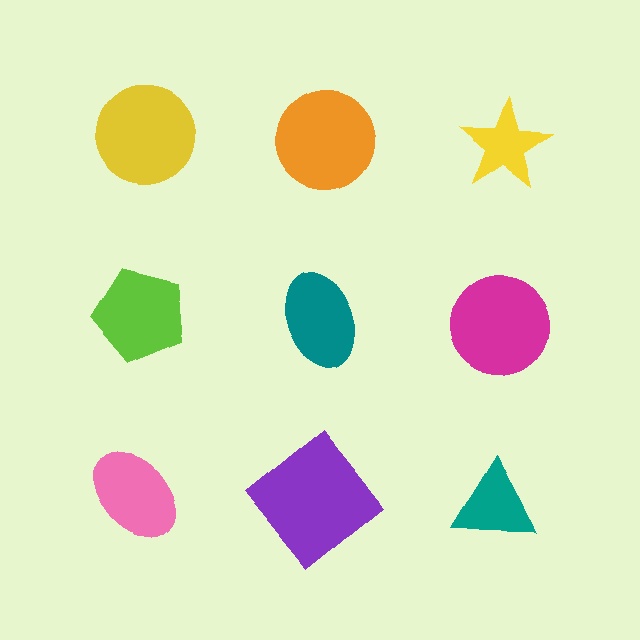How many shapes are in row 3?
3 shapes.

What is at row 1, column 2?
An orange circle.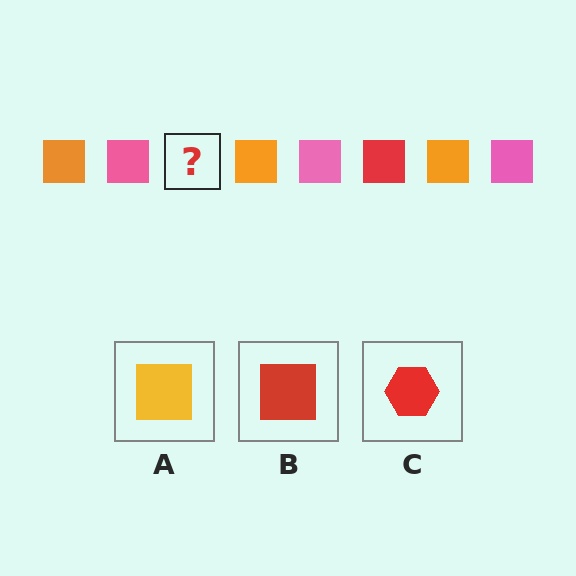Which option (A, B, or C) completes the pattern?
B.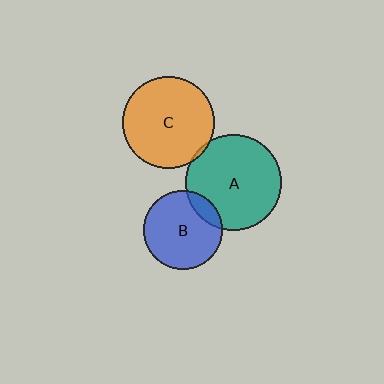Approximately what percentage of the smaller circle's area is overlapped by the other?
Approximately 15%.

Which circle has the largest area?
Circle A (teal).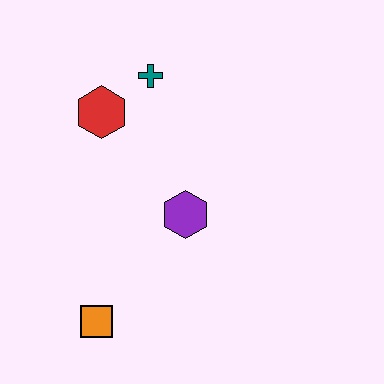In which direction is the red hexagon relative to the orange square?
The red hexagon is above the orange square.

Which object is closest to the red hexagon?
The teal cross is closest to the red hexagon.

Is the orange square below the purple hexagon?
Yes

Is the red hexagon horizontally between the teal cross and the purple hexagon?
No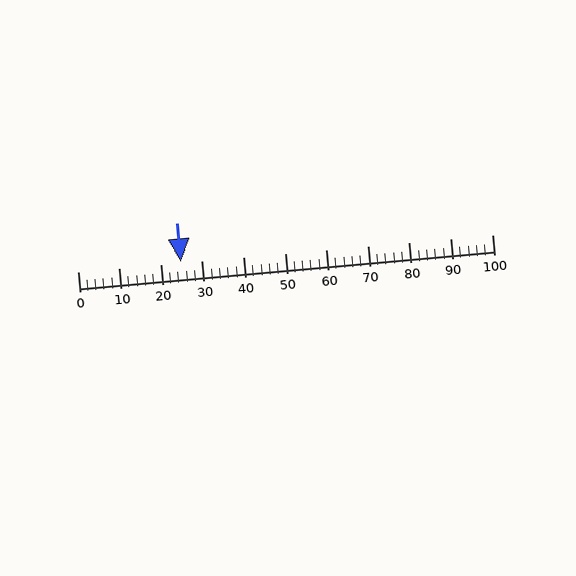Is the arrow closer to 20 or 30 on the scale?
The arrow is closer to 20.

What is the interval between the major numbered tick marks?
The major tick marks are spaced 10 units apart.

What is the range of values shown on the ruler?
The ruler shows values from 0 to 100.